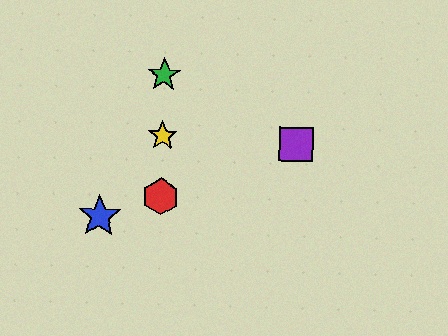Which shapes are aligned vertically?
The red hexagon, the green star, the yellow star are aligned vertically.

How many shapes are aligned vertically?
3 shapes (the red hexagon, the green star, the yellow star) are aligned vertically.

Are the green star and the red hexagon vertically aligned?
Yes, both are at x≈164.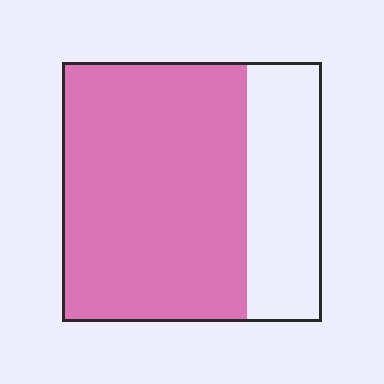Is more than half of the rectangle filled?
Yes.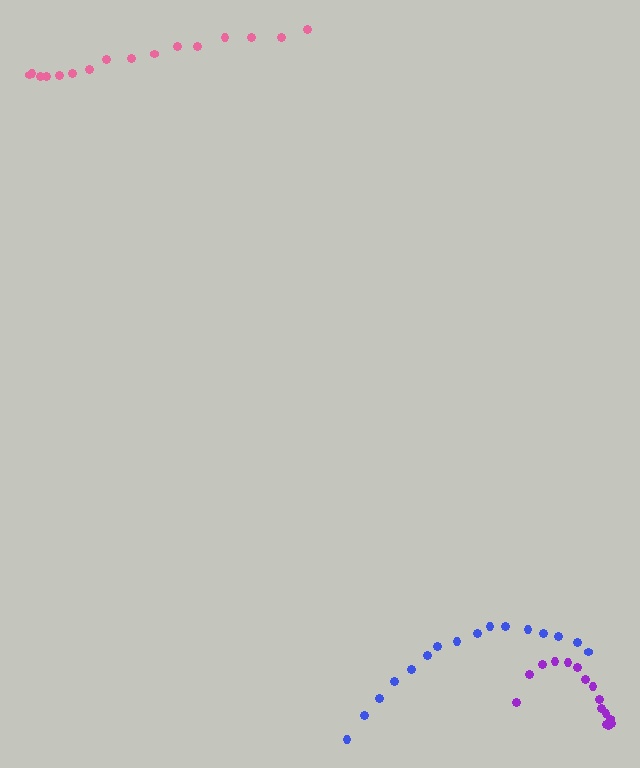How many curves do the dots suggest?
There are 3 distinct paths.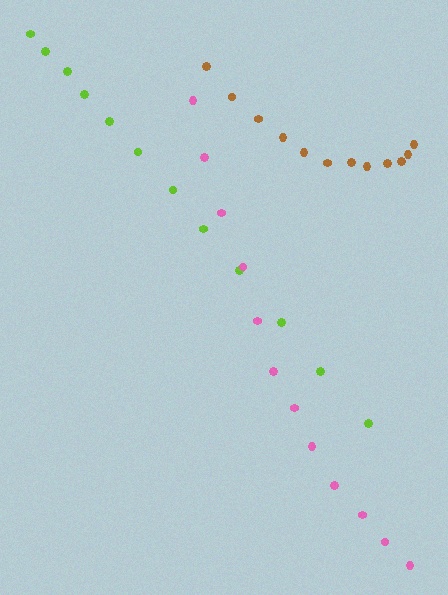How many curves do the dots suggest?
There are 3 distinct paths.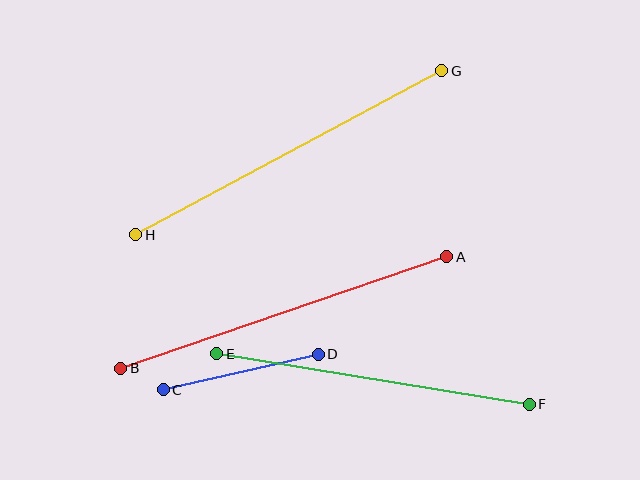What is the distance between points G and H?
The distance is approximately 347 pixels.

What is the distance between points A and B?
The distance is approximately 344 pixels.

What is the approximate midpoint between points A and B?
The midpoint is at approximately (284, 313) pixels.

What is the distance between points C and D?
The distance is approximately 159 pixels.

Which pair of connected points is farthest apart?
Points G and H are farthest apart.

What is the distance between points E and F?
The distance is approximately 317 pixels.